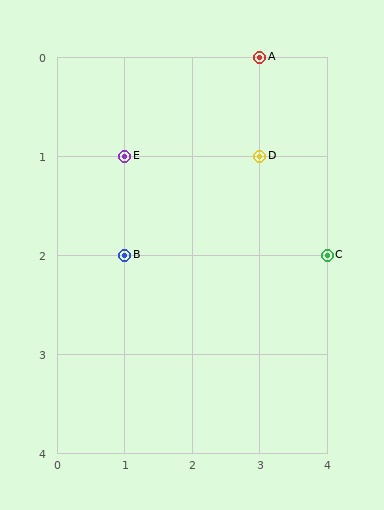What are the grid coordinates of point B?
Point B is at grid coordinates (1, 2).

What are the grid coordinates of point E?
Point E is at grid coordinates (1, 1).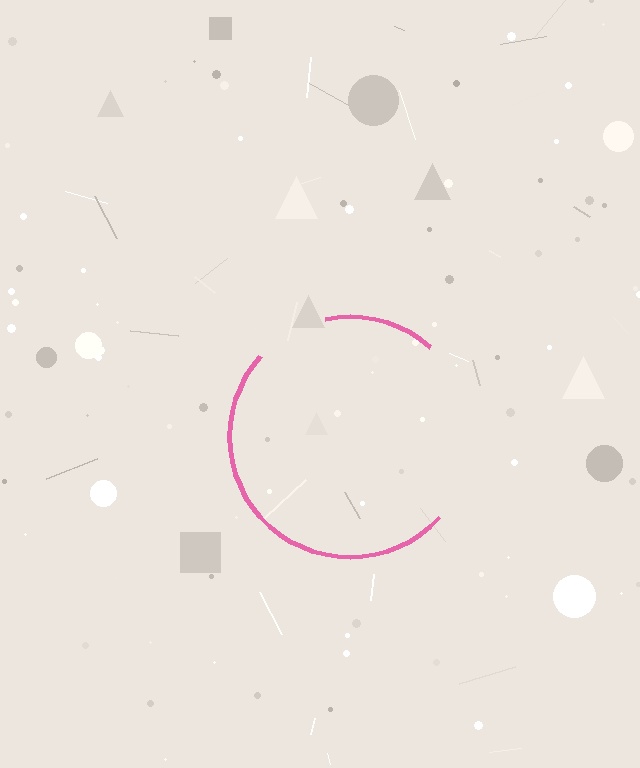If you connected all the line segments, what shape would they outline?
They would outline a circle.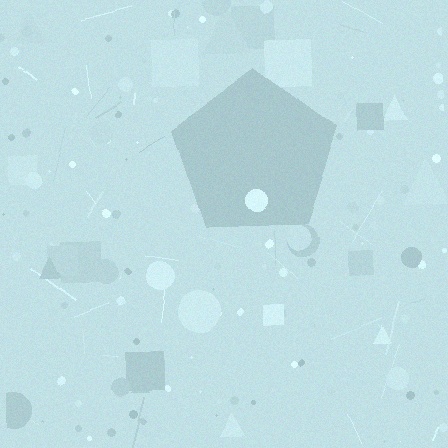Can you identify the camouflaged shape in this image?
The camouflaged shape is a pentagon.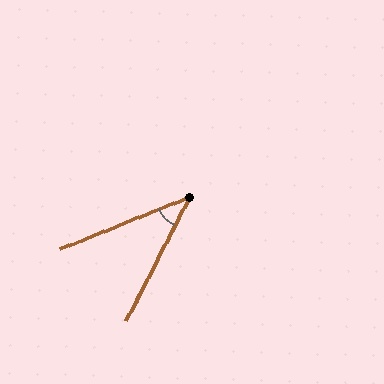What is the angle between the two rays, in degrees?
Approximately 41 degrees.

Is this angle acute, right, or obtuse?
It is acute.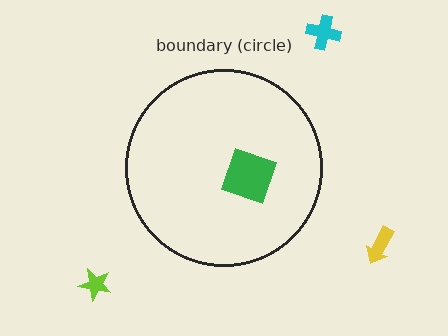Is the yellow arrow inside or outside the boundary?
Outside.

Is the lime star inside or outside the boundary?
Outside.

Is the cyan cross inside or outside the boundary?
Outside.